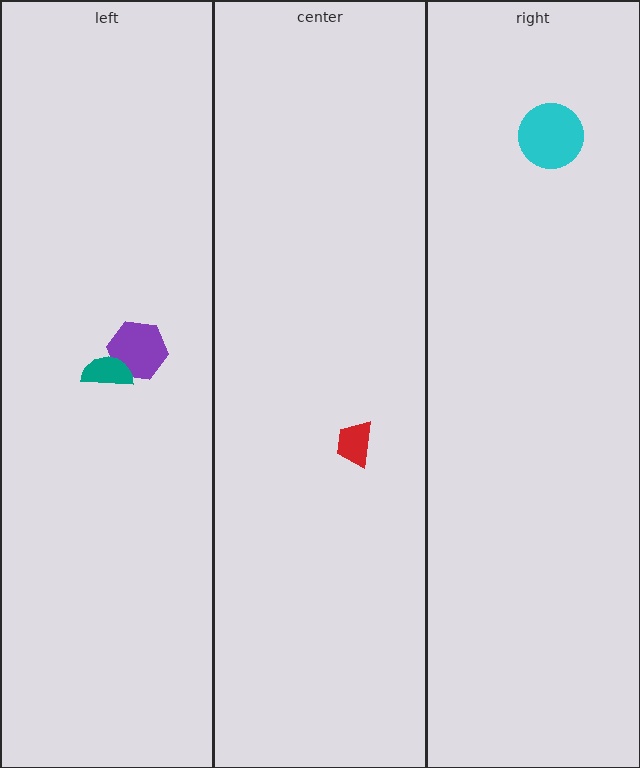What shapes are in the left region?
The purple hexagon, the teal semicircle.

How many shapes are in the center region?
1.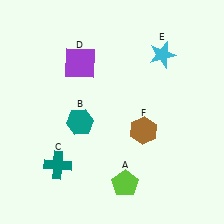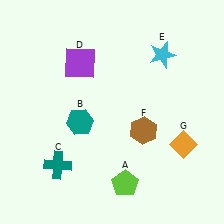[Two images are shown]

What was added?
An orange diamond (G) was added in Image 2.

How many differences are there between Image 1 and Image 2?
There is 1 difference between the two images.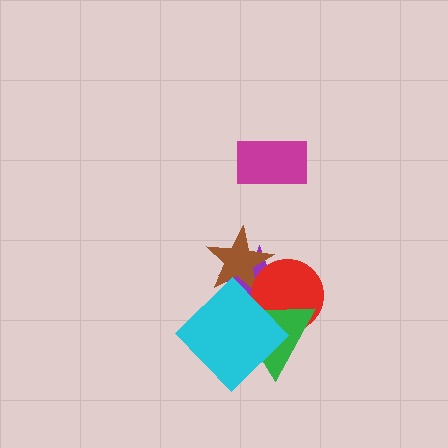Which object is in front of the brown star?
The red circle is in front of the brown star.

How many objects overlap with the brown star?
2 objects overlap with the brown star.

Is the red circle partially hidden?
Yes, it is partially covered by another shape.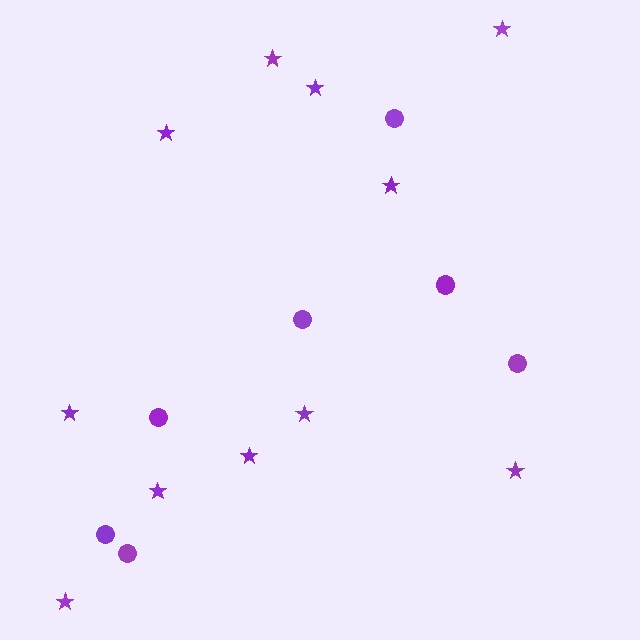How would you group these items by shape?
There are 2 groups: one group of stars (11) and one group of circles (7).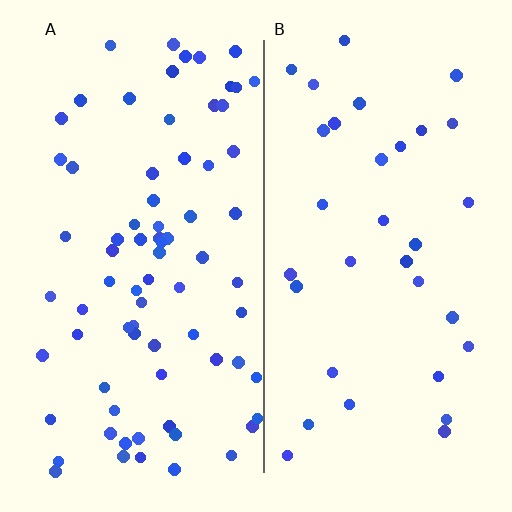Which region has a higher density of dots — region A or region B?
A (the left).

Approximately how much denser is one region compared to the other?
Approximately 2.3× — region A over region B.